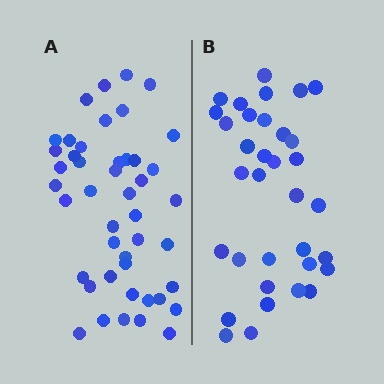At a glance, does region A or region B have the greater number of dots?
Region A (the left region) has more dots.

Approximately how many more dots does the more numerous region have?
Region A has roughly 12 or so more dots than region B.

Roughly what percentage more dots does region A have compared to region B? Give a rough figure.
About 30% more.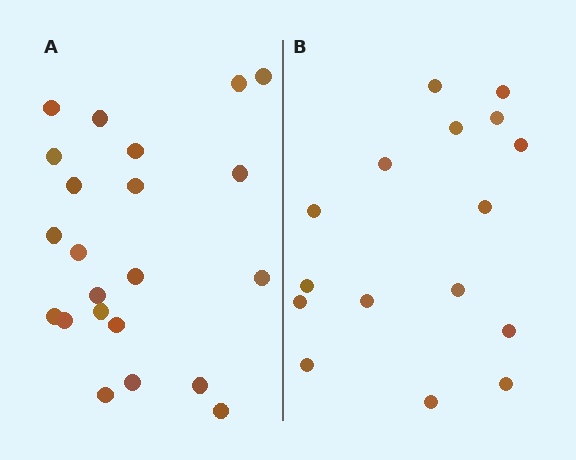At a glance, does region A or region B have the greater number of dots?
Region A (the left region) has more dots.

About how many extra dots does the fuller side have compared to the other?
Region A has about 6 more dots than region B.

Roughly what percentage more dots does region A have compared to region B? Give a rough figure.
About 40% more.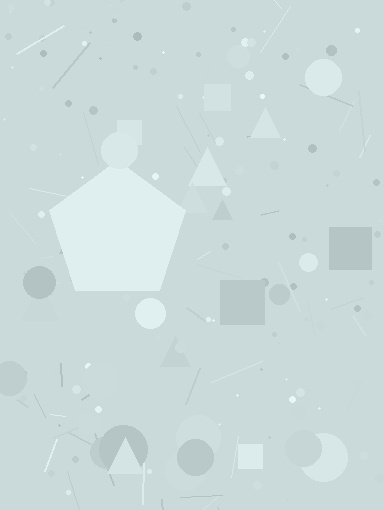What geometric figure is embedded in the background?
A pentagon is embedded in the background.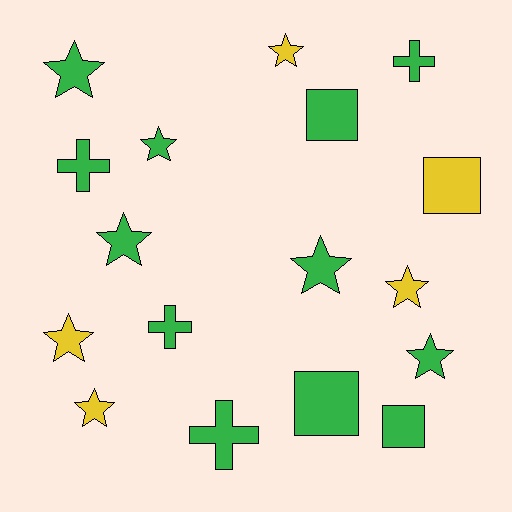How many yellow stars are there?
There are 4 yellow stars.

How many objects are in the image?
There are 17 objects.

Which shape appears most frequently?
Star, with 9 objects.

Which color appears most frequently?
Green, with 12 objects.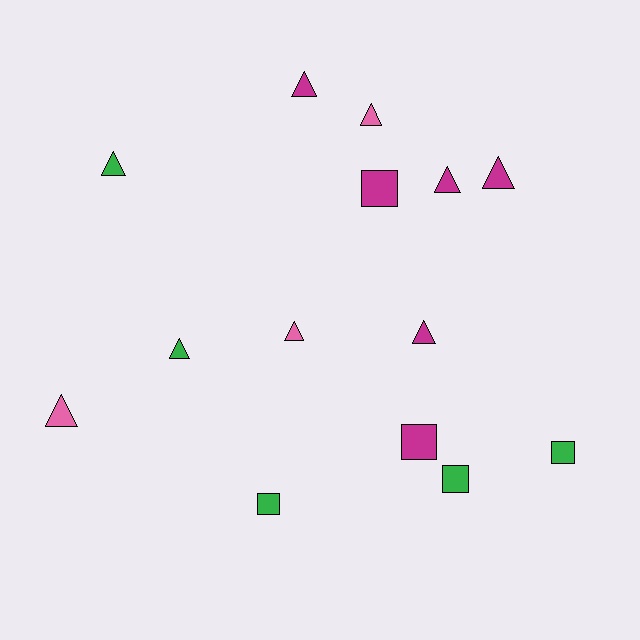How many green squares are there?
There are 3 green squares.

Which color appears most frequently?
Magenta, with 6 objects.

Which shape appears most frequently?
Triangle, with 9 objects.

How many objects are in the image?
There are 14 objects.